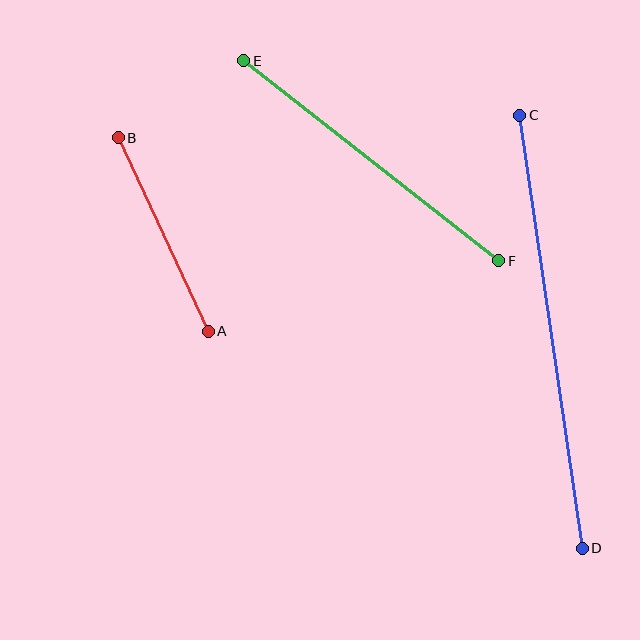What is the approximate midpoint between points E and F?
The midpoint is at approximately (371, 161) pixels.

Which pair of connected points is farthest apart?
Points C and D are farthest apart.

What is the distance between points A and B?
The distance is approximately 213 pixels.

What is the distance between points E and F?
The distance is approximately 324 pixels.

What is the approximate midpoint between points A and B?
The midpoint is at approximately (163, 235) pixels.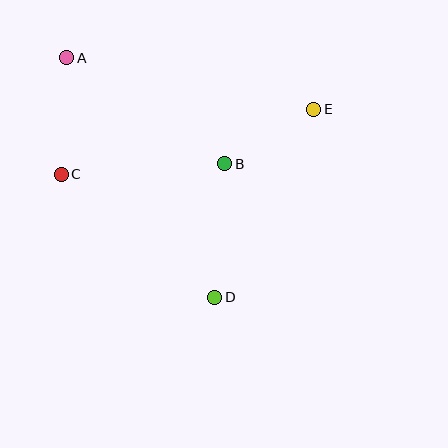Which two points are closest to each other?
Points B and E are closest to each other.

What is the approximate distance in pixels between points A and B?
The distance between A and B is approximately 190 pixels.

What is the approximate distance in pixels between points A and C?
The distance between A and C is approximately 117 pixels.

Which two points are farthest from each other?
Points A and D are farthest from each other.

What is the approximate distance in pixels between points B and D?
The distance between B and D is approximately 134 pixels.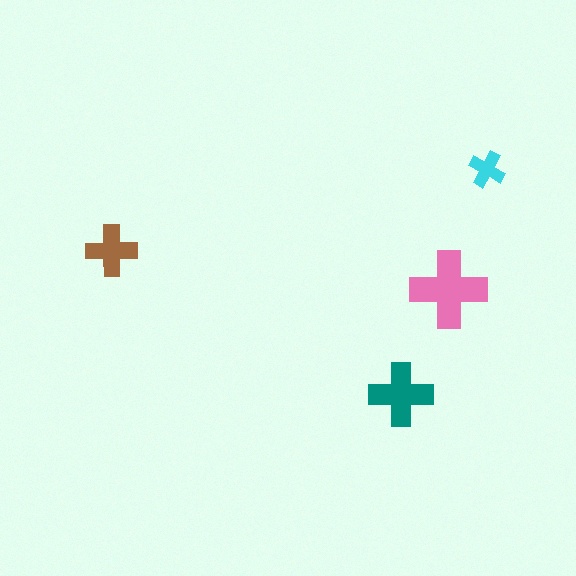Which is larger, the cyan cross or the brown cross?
The brown one.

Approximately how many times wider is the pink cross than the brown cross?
About 1.5 times wider.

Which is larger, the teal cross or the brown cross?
The teal one.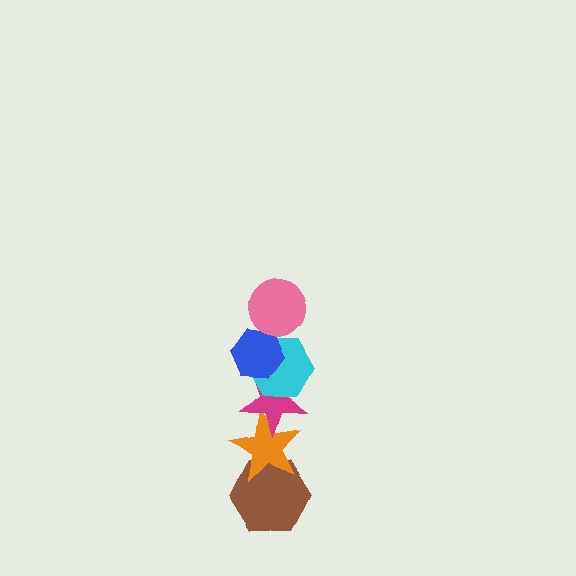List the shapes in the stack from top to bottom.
From top to bottom: the pink circle, the blue hexagon, the cyan hexagon, the magenta star, the orange star, the brown hexagon.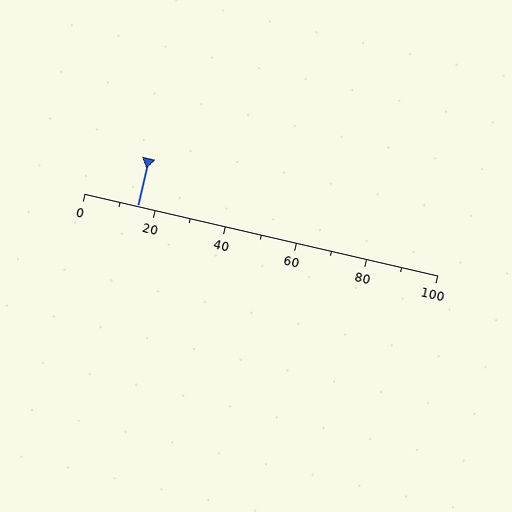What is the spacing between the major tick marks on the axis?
The major ticks are spaced 20 apart.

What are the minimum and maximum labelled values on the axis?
The axis runs from 0 to 100.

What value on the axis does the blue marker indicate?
The marker indicates approximately 15.